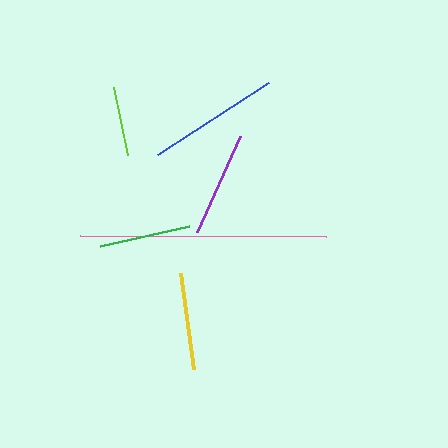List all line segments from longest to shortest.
From longest to shortest: pink, blue, purple, yellow, green, lime.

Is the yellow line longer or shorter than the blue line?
The blue line is longer than the yellow line.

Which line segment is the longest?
The pink line is the longest at approximately 246 pixels.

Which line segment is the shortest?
The lime line is the shortest at approximately 69 pixels.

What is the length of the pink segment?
The pink segment is approximately 246 pixels long.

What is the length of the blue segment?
The blue segment is approximately 132 pixels long.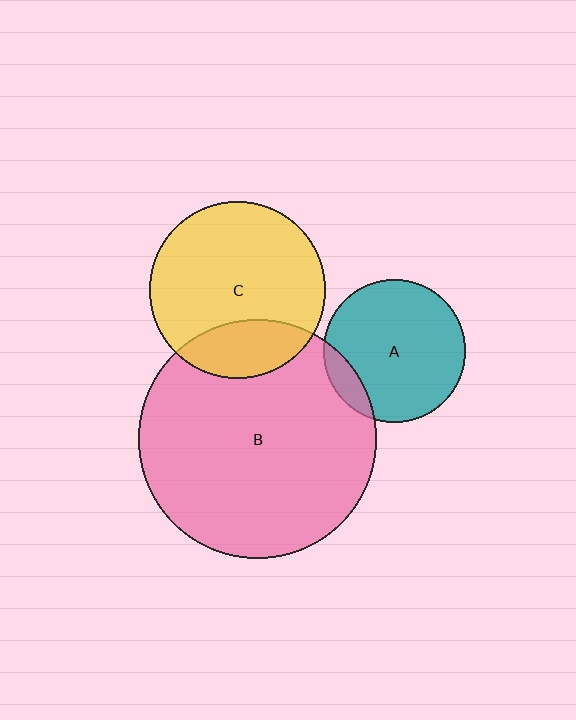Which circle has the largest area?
Circle B (pink).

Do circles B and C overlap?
Yes.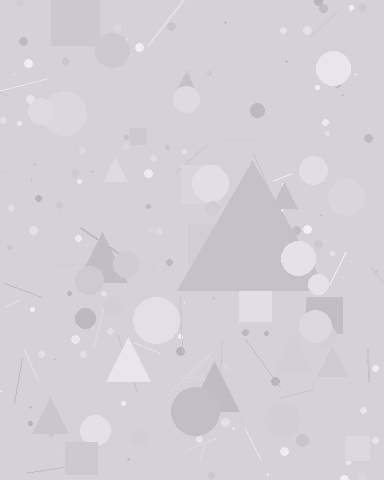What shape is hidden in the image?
A triangle is hidden in the image.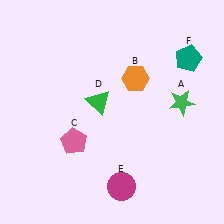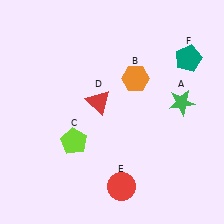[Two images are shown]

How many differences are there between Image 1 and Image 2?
There are 3 differences between the two images.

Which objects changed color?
C changed from pink to lime. D changed from green to red. E changed from magenta to red.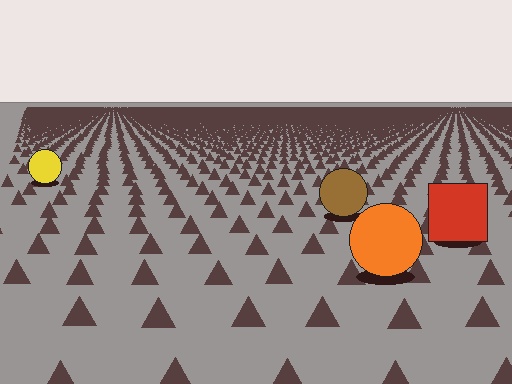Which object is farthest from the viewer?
The yellow circle is farthest from the viewer. It appears smaller and the ground texture around it is denser.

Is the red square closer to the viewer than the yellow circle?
Yes. The red square is closer — you can tell from the texture gradient: the ground texture is coarser near it.